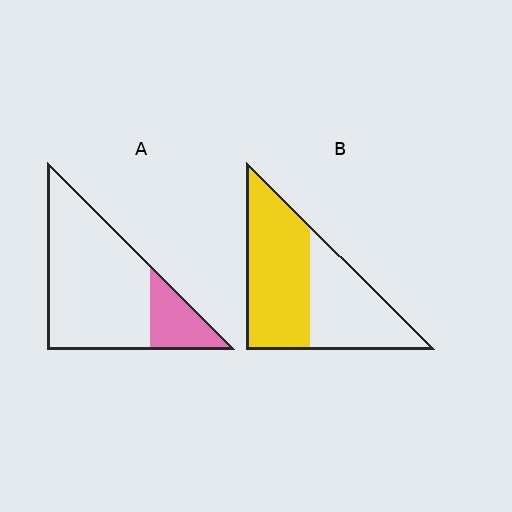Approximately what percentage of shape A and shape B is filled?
A is approximately 20% and B is approximately 55%.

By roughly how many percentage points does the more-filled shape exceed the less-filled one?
By roughly 35 percentage points (B over A).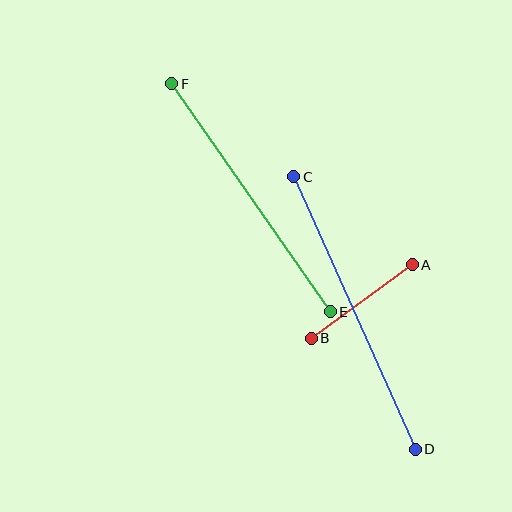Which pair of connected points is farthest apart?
Points C and D are farthest apart.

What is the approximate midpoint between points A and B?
The midpoint is at approximately (362, 302) pixels.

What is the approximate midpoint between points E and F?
The midpoint is at approximately (251, 198) pixels.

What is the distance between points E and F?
The distance is approximately 278 pixels.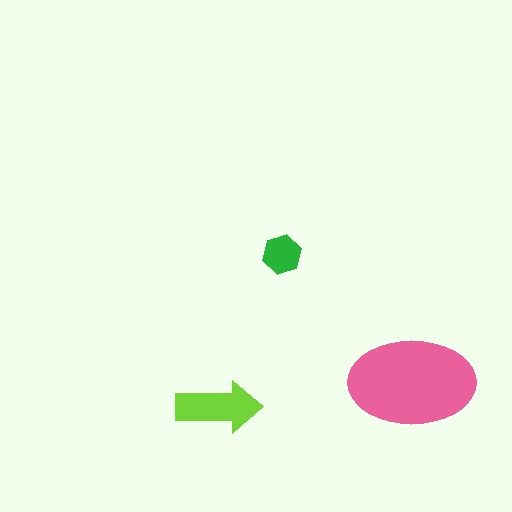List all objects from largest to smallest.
The pink ellipse, the lime arrow, the green hexagon.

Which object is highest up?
The green hexagon is topmost.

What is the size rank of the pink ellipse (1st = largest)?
1st.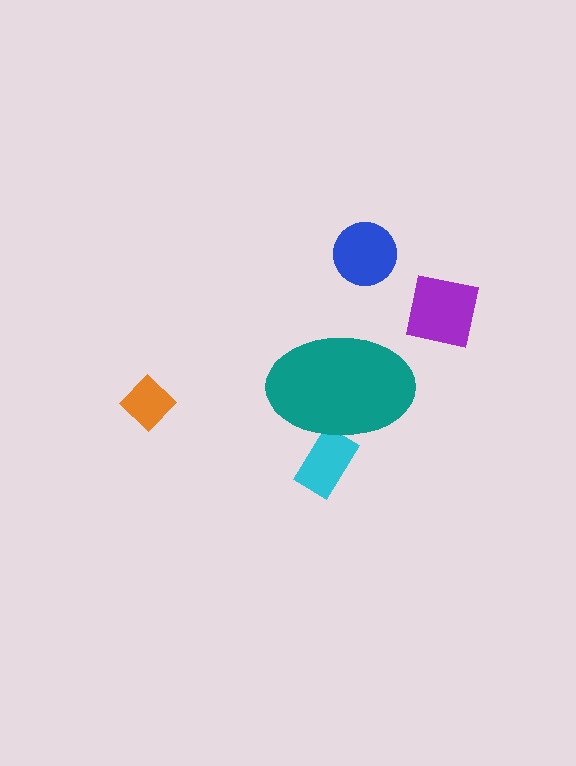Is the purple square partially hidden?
No, the purple square is fully visible.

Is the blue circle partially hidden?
No, the blue circle is fully visible.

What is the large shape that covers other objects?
A teal ellipse.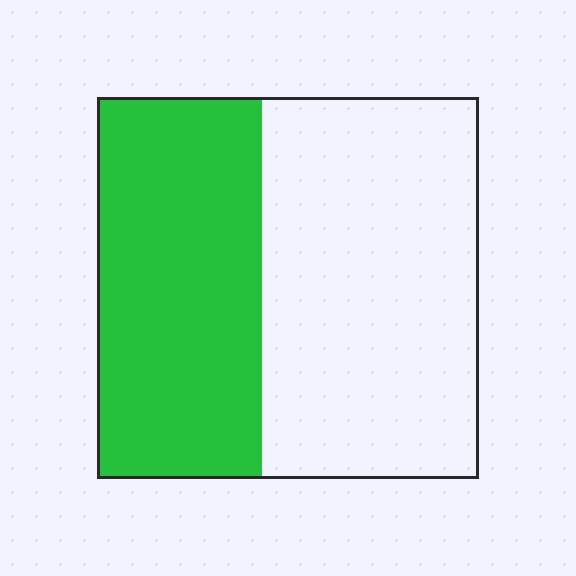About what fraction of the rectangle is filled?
About two fifths (2/5).